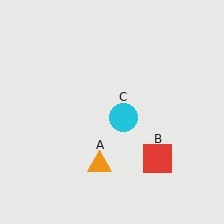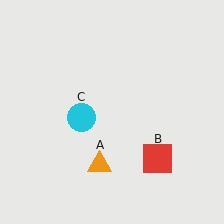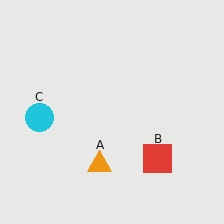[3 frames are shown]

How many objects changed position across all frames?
1 object changed position: cyan circle (object C).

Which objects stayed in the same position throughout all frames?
Orange triangle (object A) and red square (object B) remained stationary.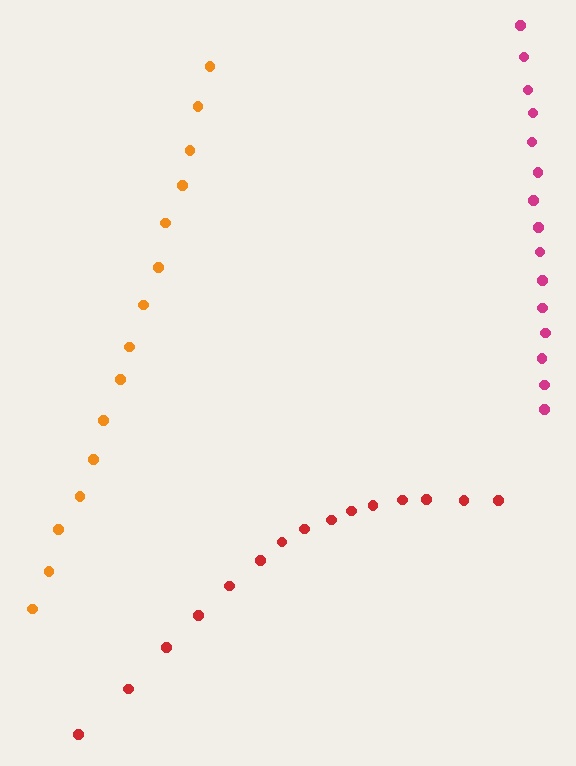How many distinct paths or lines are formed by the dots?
There are 3 distinct paths.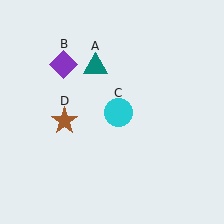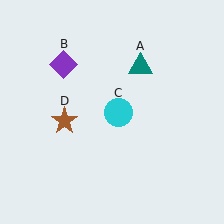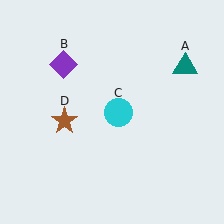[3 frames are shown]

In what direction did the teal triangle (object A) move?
The teal triangle (object A) moved right.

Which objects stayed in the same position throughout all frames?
Purple diamond (object B) and cyan circle (object C) and brown star (object D) remained stationary.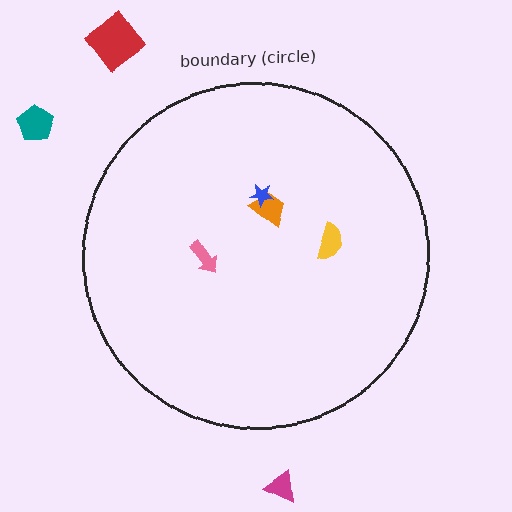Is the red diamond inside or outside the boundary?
Outside.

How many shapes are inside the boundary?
4 inside, 3 outside.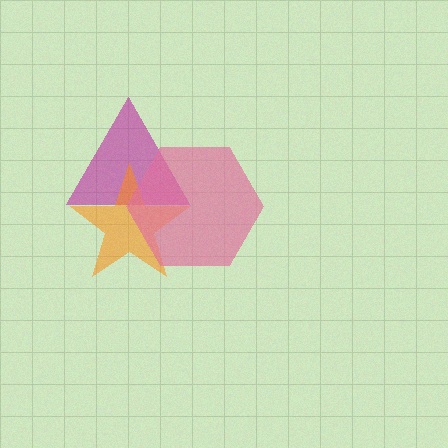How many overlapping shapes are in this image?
There are 3 overlapping shapes in the image.